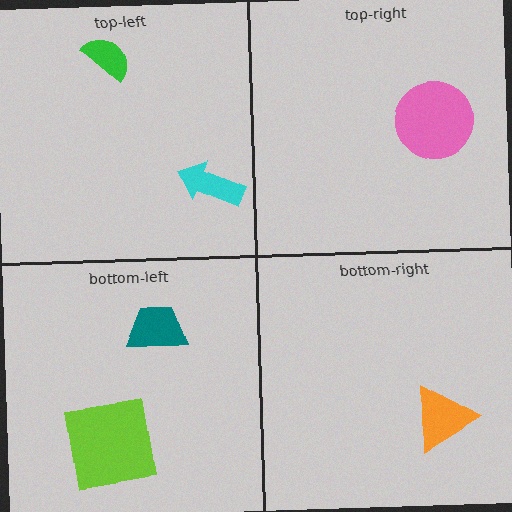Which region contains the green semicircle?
The top-left region.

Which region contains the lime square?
The bottom-left region.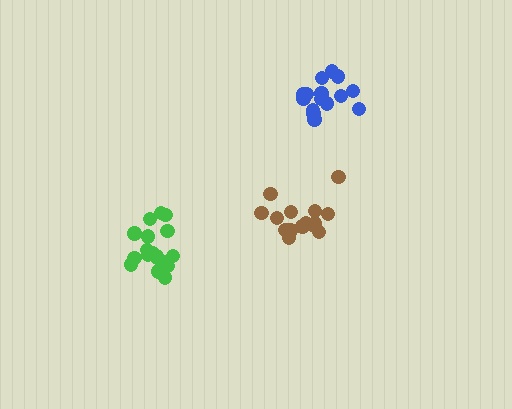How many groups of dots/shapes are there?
There are 3 groups.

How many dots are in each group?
Group 1: 19 dots, Group 2: 15 dots, Group 3: 15 dots (49 total).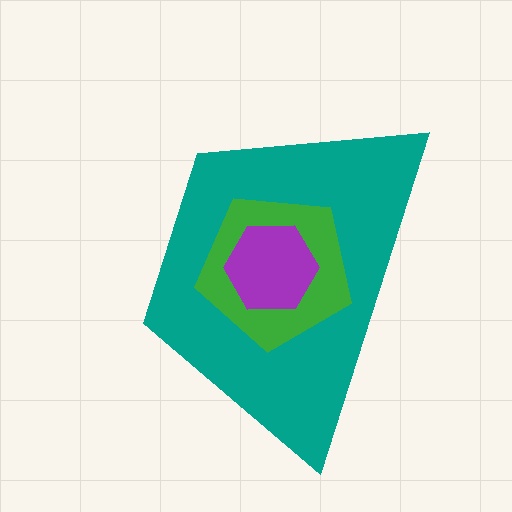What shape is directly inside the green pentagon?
The purple hexagon.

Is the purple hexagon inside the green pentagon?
Yes.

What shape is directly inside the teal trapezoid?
The green pentagon.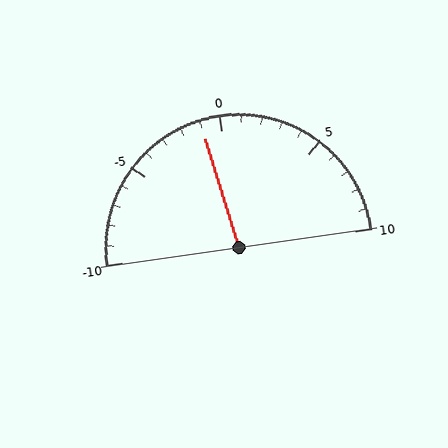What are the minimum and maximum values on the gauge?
The gauge ranges from -10 to 10.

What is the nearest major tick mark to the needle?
The nearest major tick mark is 0.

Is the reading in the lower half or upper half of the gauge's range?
The reading is in the lower half of the range (-10 to 10).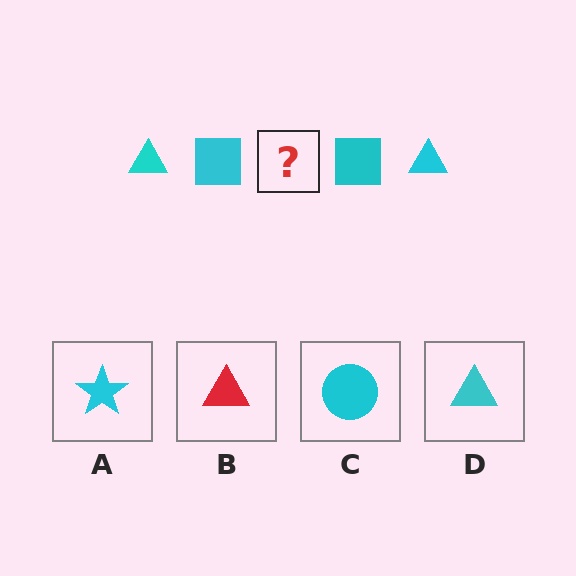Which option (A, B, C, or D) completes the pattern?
D.